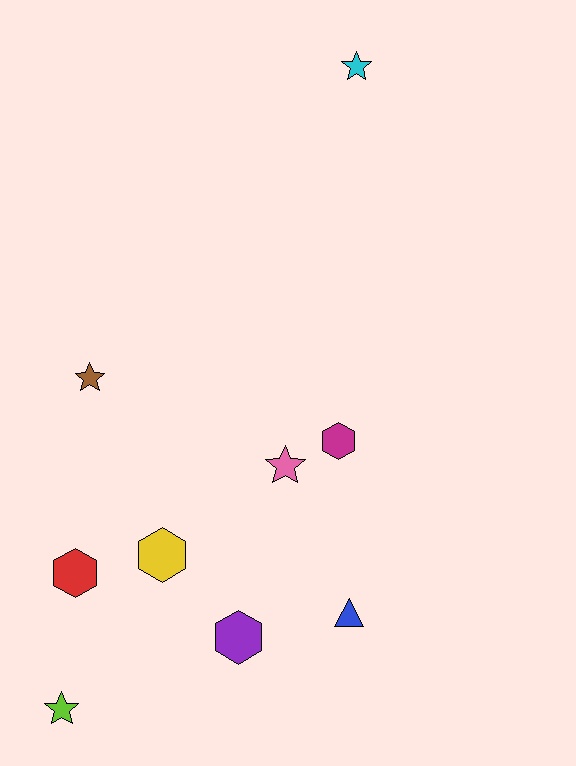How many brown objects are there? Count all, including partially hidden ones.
There is 1 brown object.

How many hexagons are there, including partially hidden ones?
There are 4 hexagons.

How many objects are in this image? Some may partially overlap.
There are 9 objects.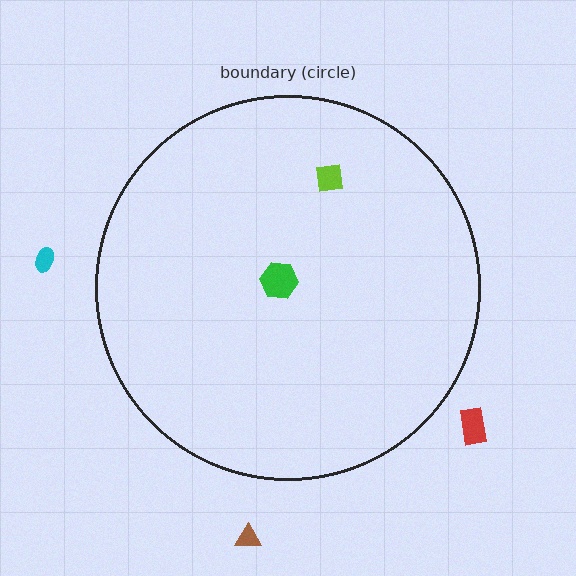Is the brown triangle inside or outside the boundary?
Outside.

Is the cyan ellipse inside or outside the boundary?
Outside.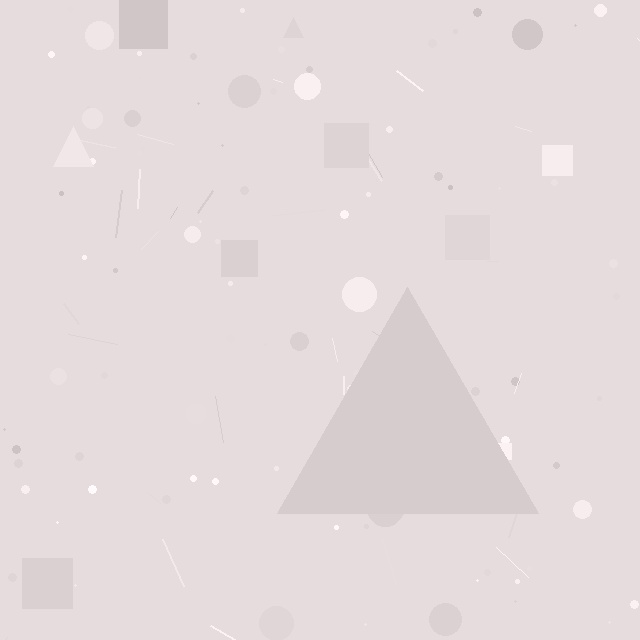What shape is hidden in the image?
A triangle is hidden in the image.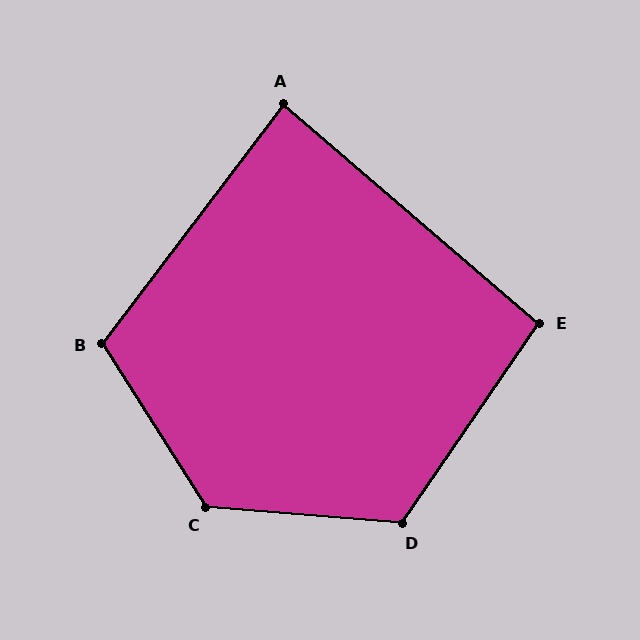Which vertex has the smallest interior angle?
A, at approximately 86 degrees.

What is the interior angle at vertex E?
Approximately 96 degrees (obtuse).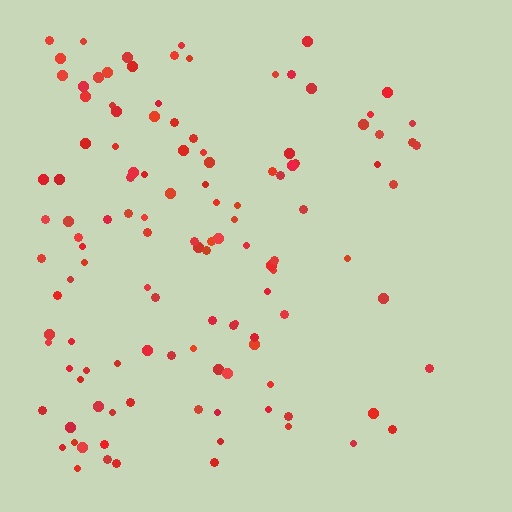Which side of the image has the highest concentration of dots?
The left.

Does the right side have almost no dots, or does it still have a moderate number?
Still a moderate number, just noticeably fewer than the left.